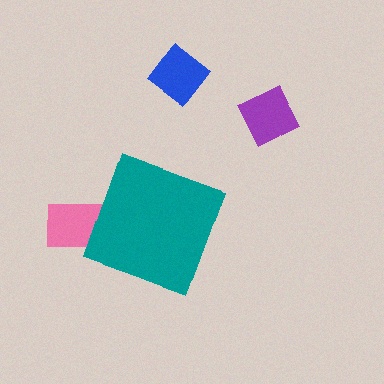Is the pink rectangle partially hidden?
Yes, the pink rectangle is partially hidden behind the teal diamond.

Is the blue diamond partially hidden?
No, the blue diamond is fully visible.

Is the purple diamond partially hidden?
No, the purple diamond is fully visible.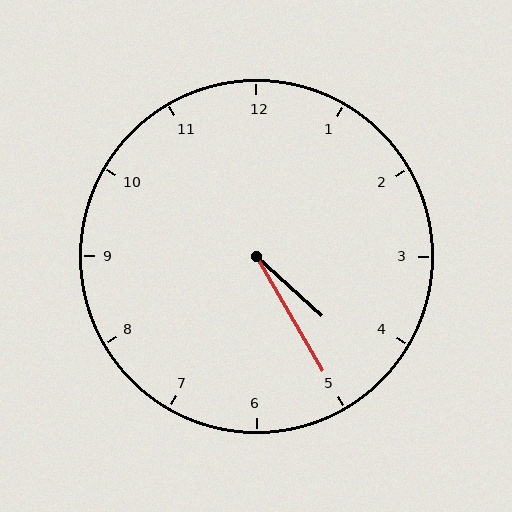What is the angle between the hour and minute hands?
Approximately 18 degrees.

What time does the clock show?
4:25.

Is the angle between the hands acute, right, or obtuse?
It is acute.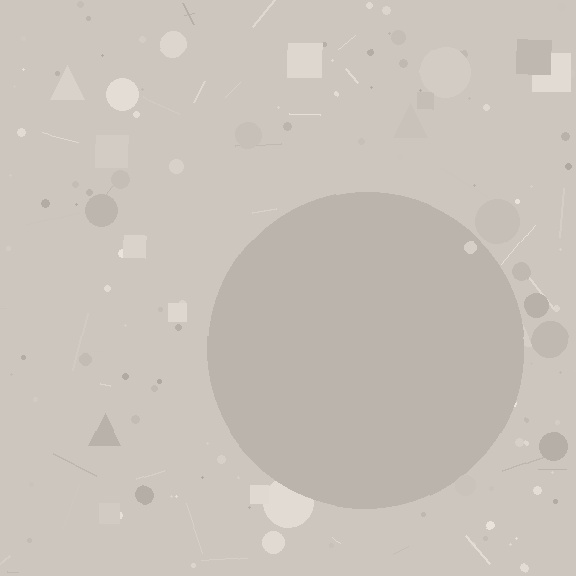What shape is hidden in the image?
A circle is hidden in the image.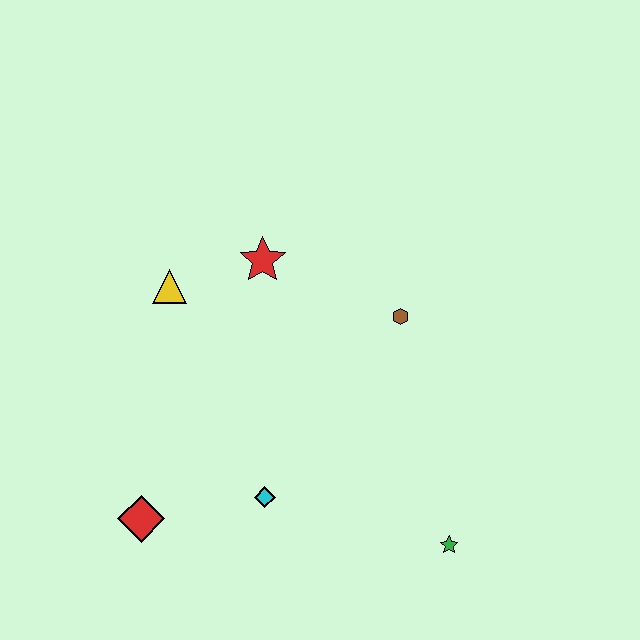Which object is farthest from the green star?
The yellow triangle is farthest from the green star.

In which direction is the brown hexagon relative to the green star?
The brown hexagon is above the green star.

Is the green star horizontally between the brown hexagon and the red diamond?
No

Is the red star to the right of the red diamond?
Yes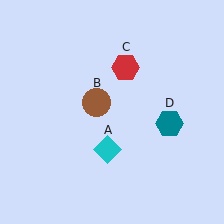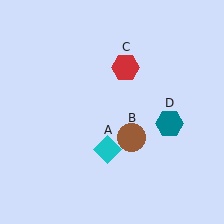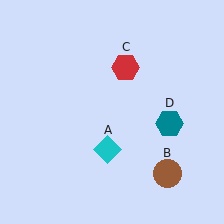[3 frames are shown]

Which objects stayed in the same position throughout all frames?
Cyan diamond (object A) and red hexagon (object C) and teal hexagon (object D) remained stationary.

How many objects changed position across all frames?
1 object changed position: brown circle (object B).